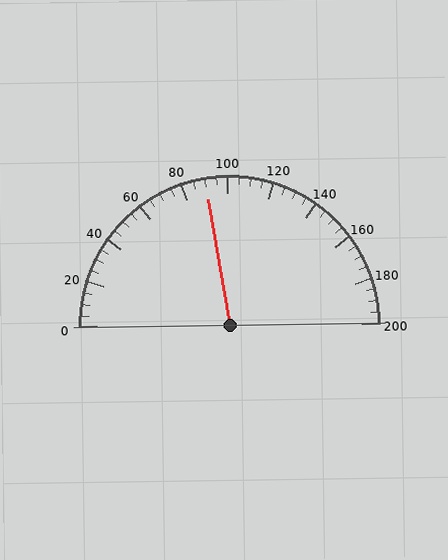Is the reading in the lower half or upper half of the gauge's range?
The reading is in the lower half of the range (0 to 200).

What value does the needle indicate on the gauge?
The needle indicates approximately 90.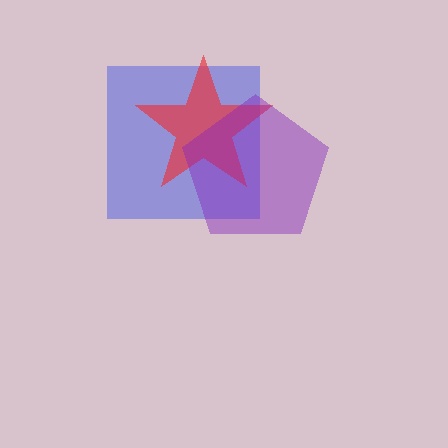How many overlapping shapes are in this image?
There are 3 overlapping shapes in the image.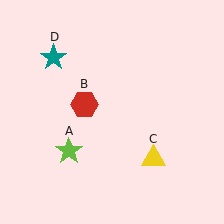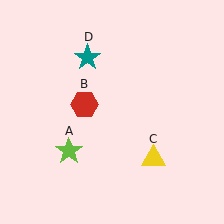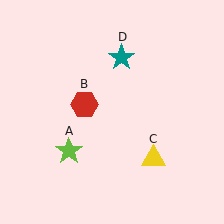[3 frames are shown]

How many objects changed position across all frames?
1 object changed position: teal star (object D).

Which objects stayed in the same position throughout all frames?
Lime star (object A) and red hexagon (object B) and yellow triangle (object C) remained stationary.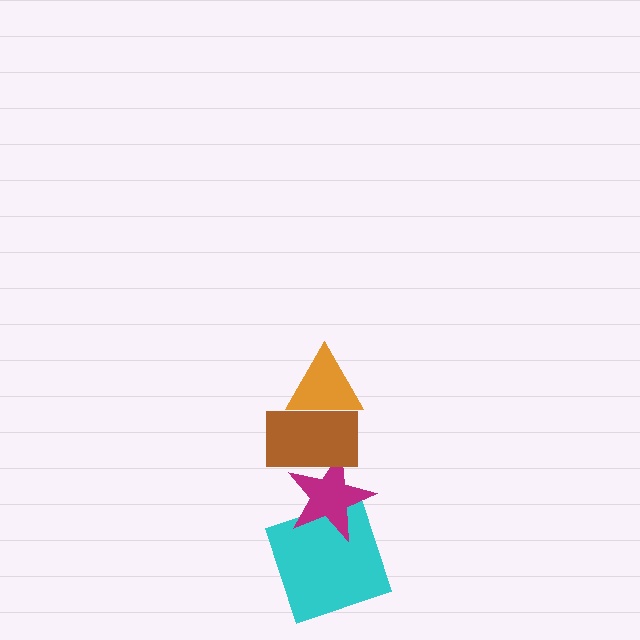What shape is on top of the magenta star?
The brown rectangle is on top of the magenta star.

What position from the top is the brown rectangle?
The brown rectangle is 2nd from the top.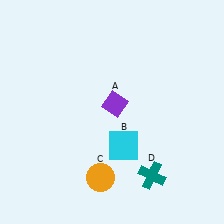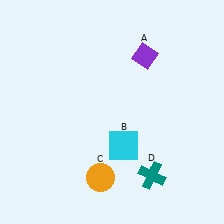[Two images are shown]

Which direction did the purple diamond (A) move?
The purple diamond (A) moved up.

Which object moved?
The purple diamond (A) moved up.